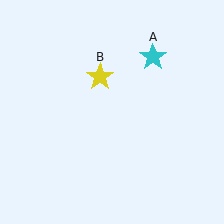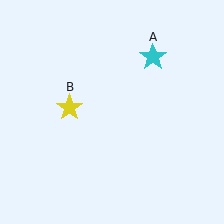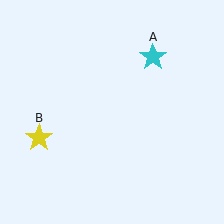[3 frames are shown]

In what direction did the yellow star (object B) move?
The yellow star (object B) moved down and to the left.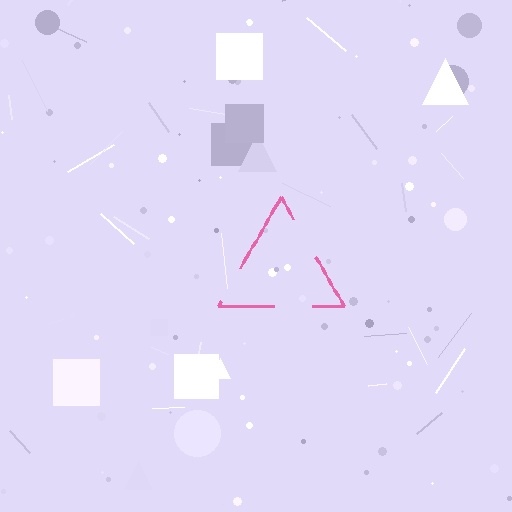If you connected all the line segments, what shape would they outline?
They would outline a triangle.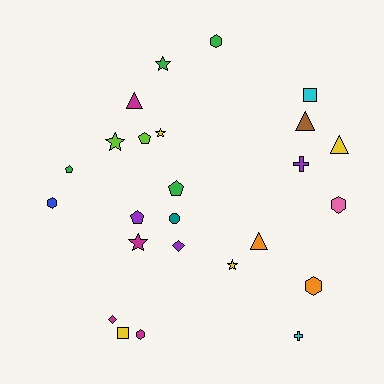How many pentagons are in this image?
There are 4 pentagons.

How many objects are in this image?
There are 25 objects.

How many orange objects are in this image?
There are 2 orange objects.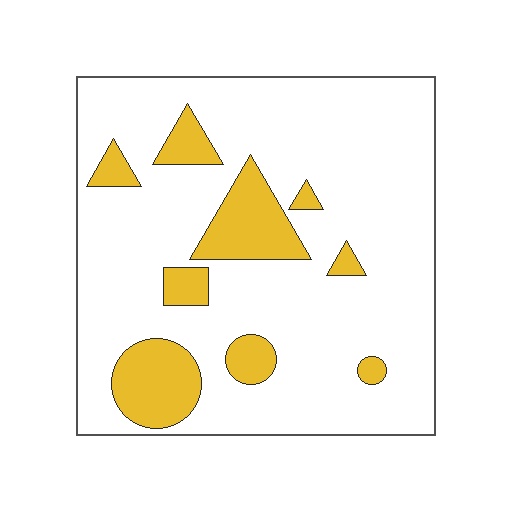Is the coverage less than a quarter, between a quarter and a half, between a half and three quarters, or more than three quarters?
Less than a quarter.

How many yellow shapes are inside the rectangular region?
9.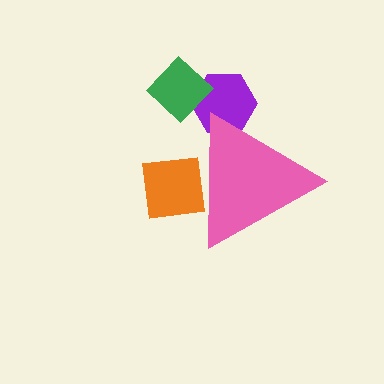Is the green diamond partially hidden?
No, the green diamond is fully visible.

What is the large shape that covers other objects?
A pink triangle.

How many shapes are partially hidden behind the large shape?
2 shapes are partially hidden.